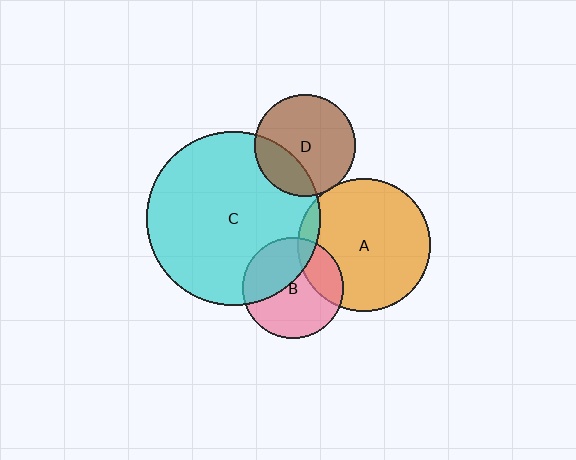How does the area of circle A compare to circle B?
Approximately 1.7 times.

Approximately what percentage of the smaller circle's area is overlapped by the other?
Approximately 40%.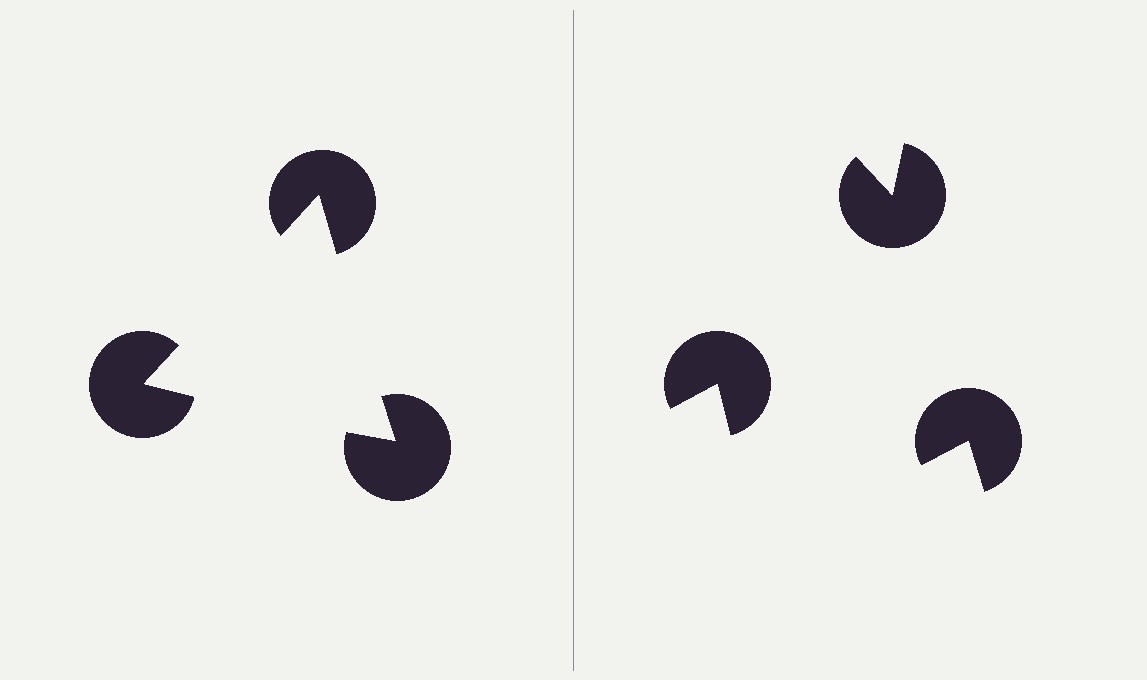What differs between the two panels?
The pac-man discs are positioned identically on both sides; only the wedge orientations differ. On the left they align to a triangle; on the right they are misaligned.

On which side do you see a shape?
An illusory triangle appears on the left side. On the right side the wedge cuts are rotated, so no coherent shape forms.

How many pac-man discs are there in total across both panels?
6 — 3 on each side.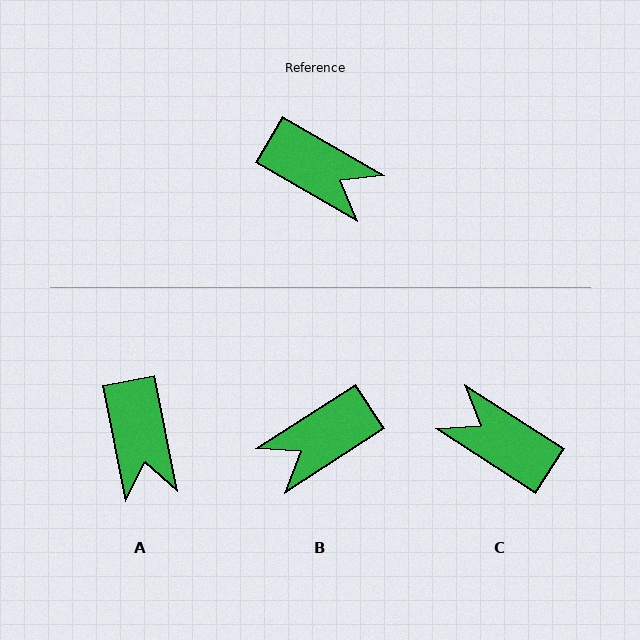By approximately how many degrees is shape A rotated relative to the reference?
Approximately 49 degrees clockwise.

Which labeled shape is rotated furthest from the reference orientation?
C, about 177 degrees away.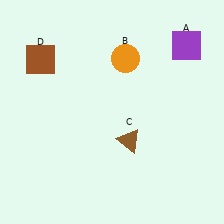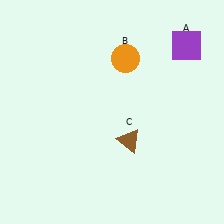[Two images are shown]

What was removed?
The brown square (D) was removed in Image 2.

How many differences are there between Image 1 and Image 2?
There is 1 difference between the two images.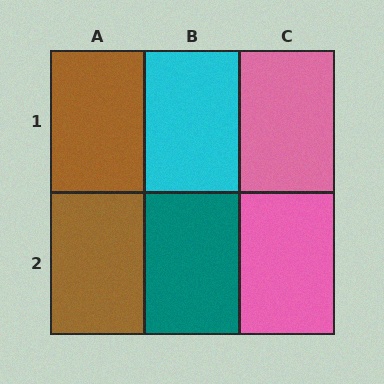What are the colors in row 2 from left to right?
Brown, teal, pink.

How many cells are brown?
2 cells are brown.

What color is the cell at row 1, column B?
Cyan.